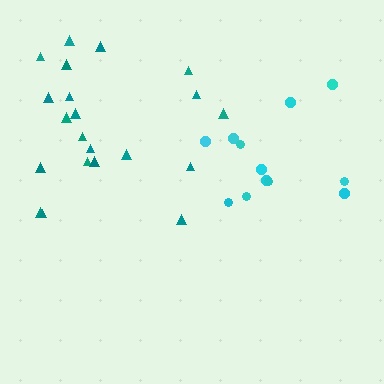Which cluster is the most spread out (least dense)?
Teal.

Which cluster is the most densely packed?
Cyan.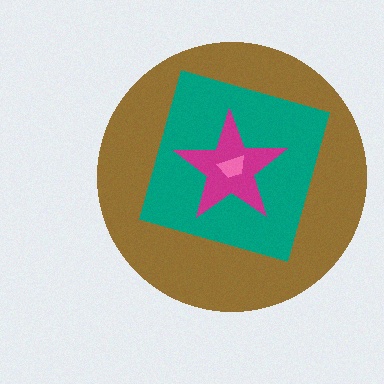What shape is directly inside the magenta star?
The pink trapezoid.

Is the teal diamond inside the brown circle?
Yes.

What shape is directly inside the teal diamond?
The magenta star.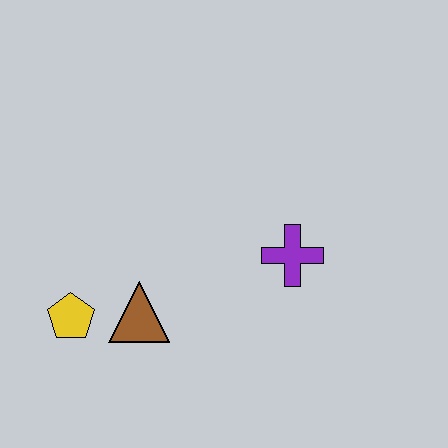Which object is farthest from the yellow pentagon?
The purple cross is farthest from the yellow pentagon.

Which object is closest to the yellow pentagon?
The brown triangle is closest to the yellow pentagon.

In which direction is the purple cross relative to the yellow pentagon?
The purple cross is to the right of the yellow pentagon.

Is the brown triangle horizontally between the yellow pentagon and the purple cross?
Yes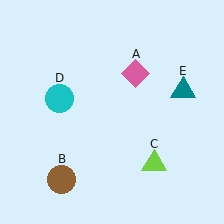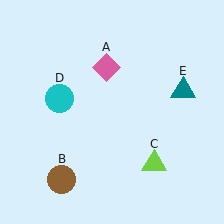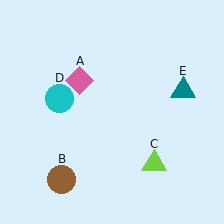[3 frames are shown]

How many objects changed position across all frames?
1 object changed position: pink diamond (object A).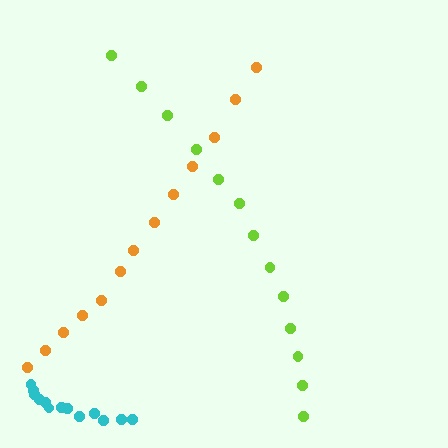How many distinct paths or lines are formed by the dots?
There are 3 distinct paths.